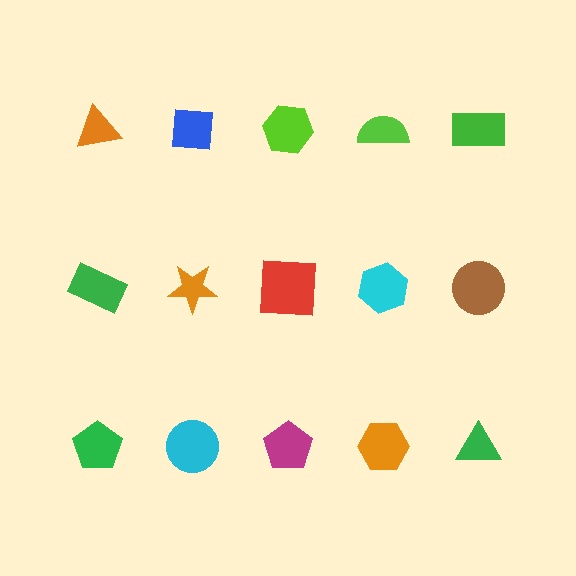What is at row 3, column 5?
A green triangle.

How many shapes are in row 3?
5 shapes.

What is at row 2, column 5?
A brown circle.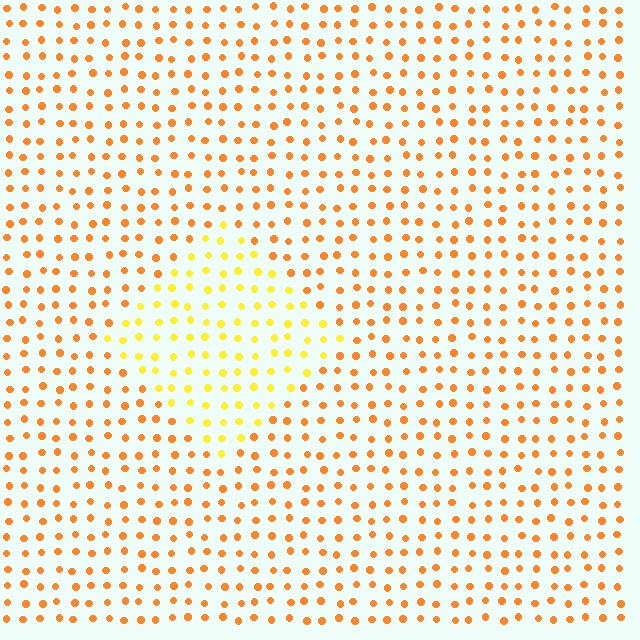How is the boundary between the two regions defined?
The boundary is defined purely by a slight shift in hue (about 31 degrees). Spacing, size, and orientation are identical on both sides.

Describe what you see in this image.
The image is filled with small orange elements in a uniform arrangement. A diamond-shaped region is visible where the elements are tinted to a slightly different hue, forming a subtle color boundary.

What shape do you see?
I see a diamond.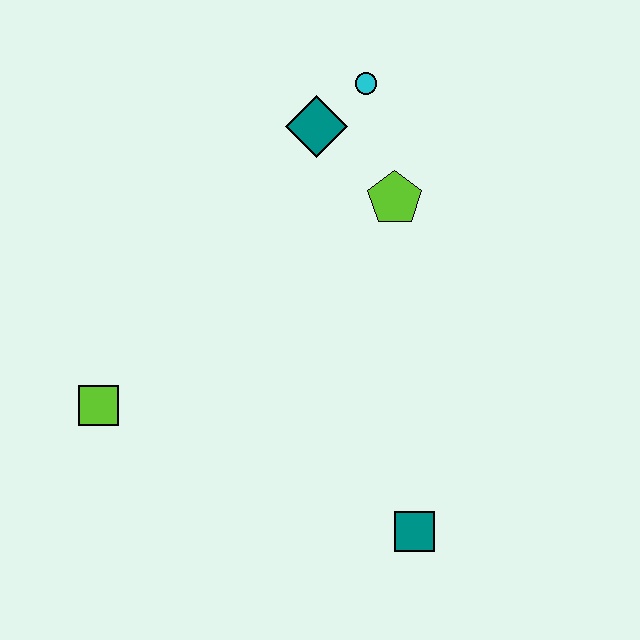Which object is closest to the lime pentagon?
The teal diamond is closest to the lime pentagon.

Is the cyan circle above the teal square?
Yes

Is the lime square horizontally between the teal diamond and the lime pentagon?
No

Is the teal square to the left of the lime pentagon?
No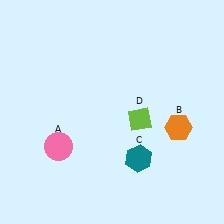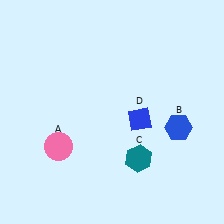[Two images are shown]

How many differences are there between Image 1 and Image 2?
There are 2 differences between the two images.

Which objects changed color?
B changed from orange to blue. D changed from lime to blue.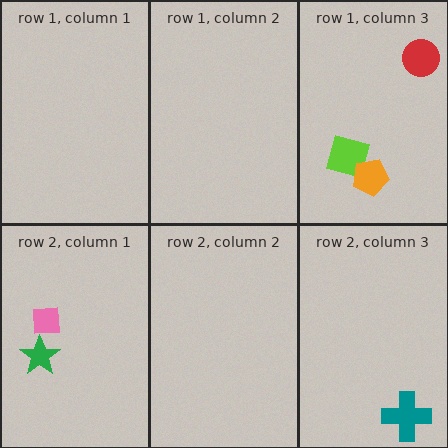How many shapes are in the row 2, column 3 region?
1.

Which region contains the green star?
The row 2, column 1 region.